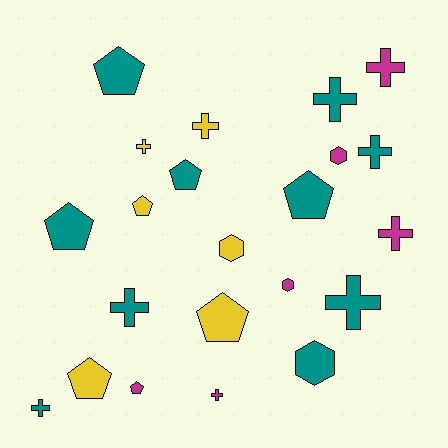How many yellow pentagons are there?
There are 3 yellow pentagons.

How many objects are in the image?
There are 22 objects.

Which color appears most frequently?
Teal, with 10 objects.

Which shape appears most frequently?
Cross, with 10 objects.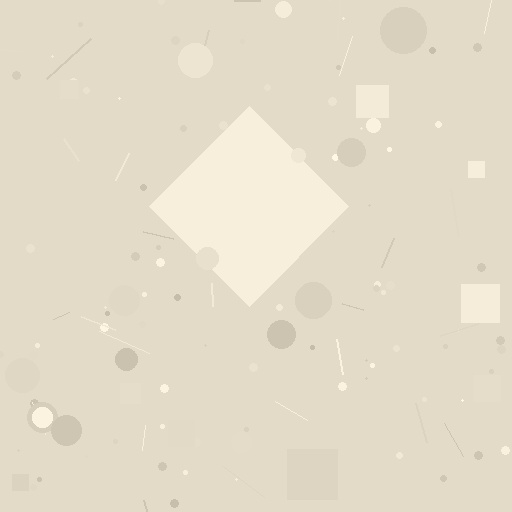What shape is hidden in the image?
A diamond is hidden in the image.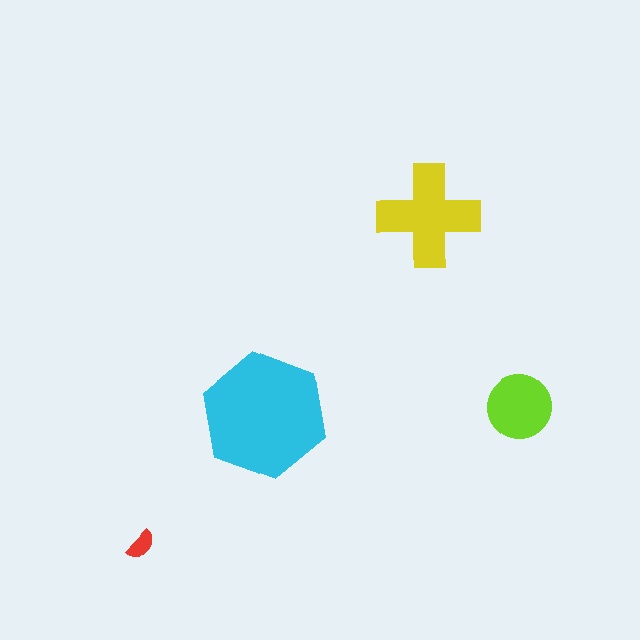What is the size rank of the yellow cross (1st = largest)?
2nd.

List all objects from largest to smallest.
The cyan hexagon, the yellow cross, the lime circle, the red semicircle.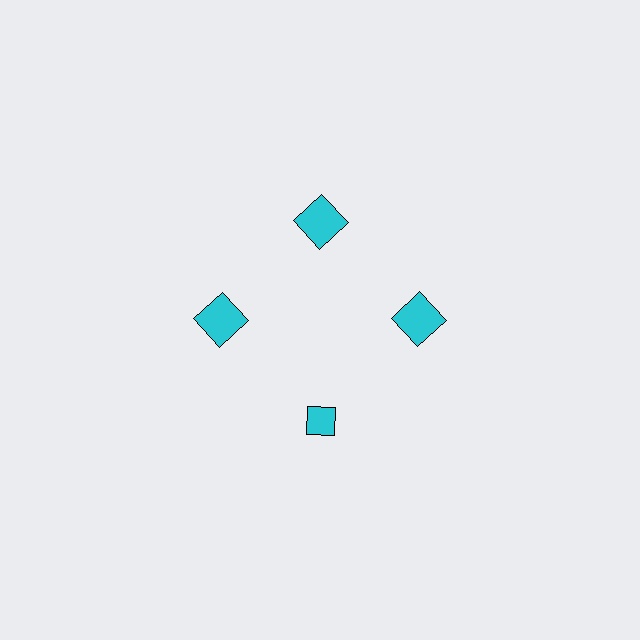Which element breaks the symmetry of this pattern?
The cyan diamond at roughly the 6 o'clock position breaks the symmetry. All other shapes are cyan squares.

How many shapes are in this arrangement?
There are 4 shapes arranged in a ring pattern.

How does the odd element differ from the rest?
It has a different shape: diamond instead of square.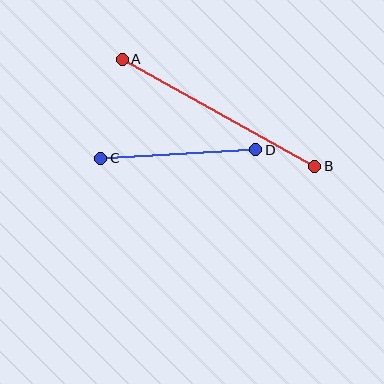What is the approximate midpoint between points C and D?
The midpoint is at approximately (178, 154) pixels.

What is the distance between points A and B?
The distance is approximately 220 pixels.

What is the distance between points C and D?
The distance is approximately 155 pixels.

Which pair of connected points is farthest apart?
Points A and B are farthest apart.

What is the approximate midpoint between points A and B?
The midpoint is at approximately (219, 113) pixels.